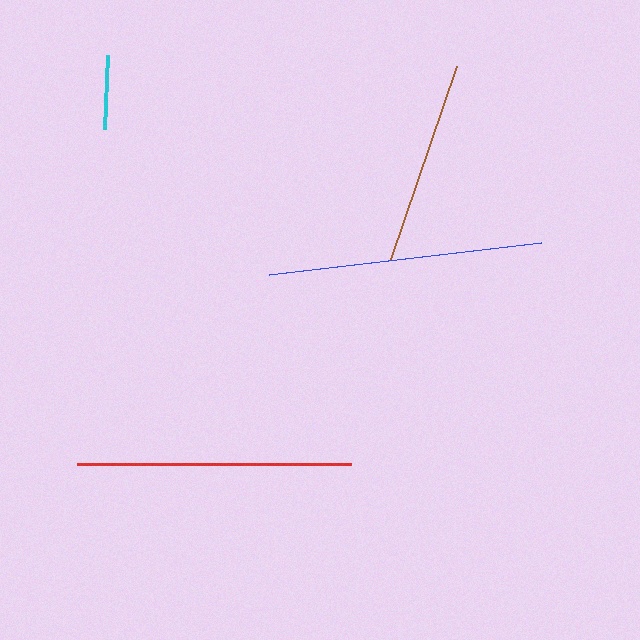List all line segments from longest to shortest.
From longest to shortest: red, blue, brown, cyan.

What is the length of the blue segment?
The blue segment is approximately 273 pixels long.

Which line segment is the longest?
The red line is the longest at approximately 275 pixels.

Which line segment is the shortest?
The cyan line is the shortest at approximately 74 pixels.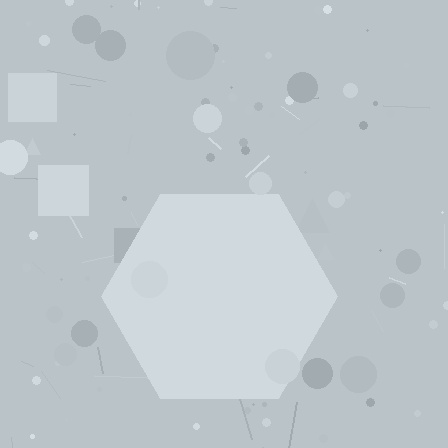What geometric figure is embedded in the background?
A hexagon is embedded in the background.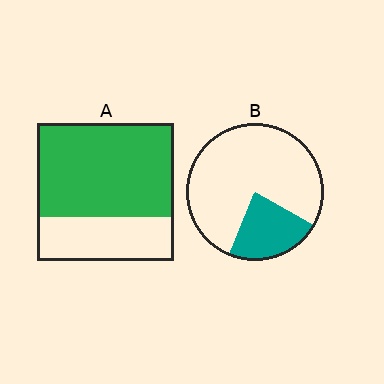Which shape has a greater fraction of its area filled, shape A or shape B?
Shape A.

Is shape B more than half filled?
No.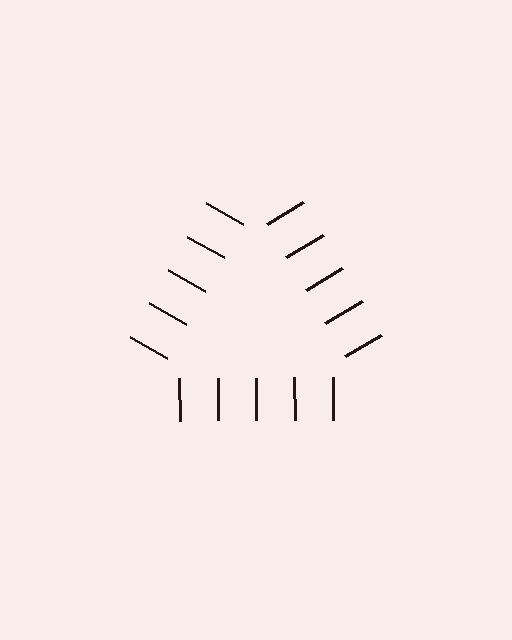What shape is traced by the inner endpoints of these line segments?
An illusory triangle — the line segments terminate on its edges but no continuous stroke is drawn.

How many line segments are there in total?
15 — 5 along each of the 3 edges.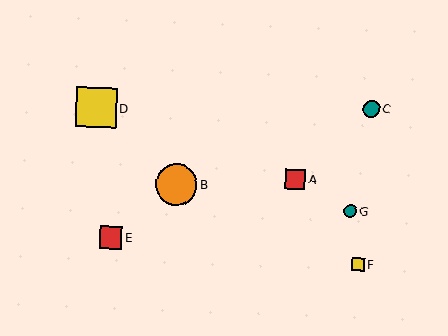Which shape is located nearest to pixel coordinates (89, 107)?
The yellow square (labeled D) at (96, 107) is nearest to that location.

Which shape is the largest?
The orange circle (labeled B) is the largest.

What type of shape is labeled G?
Shape G is a teal circle.